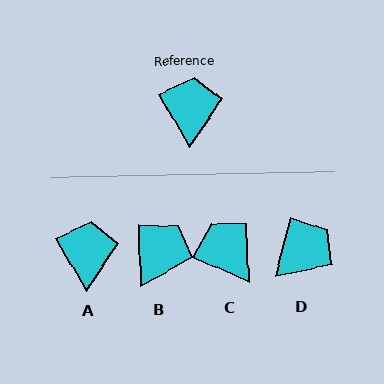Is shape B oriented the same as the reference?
No, it is off by about 27 degrees.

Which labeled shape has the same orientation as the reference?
A.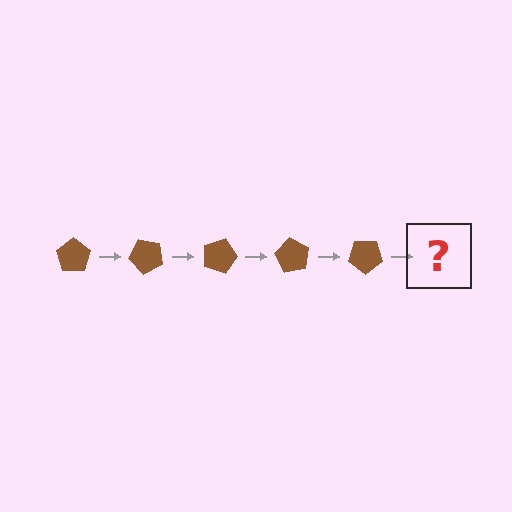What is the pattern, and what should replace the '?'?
The pattern is that the pentagon rotates 45 degrees each step. The '?' should be a brown pentagon rotated 225 degrees.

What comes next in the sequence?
The next element should be a brown pentagon rotated 225 degrees.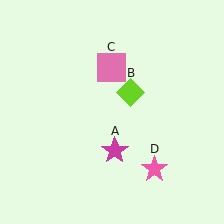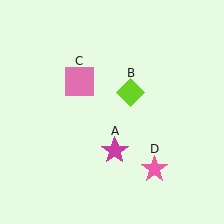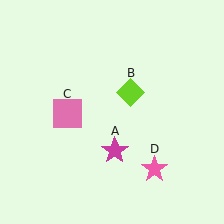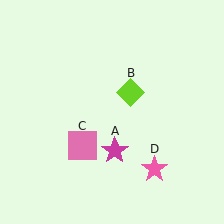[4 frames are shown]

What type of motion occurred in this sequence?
The pink square (object C) rotated counterclockwise around the center of the scene.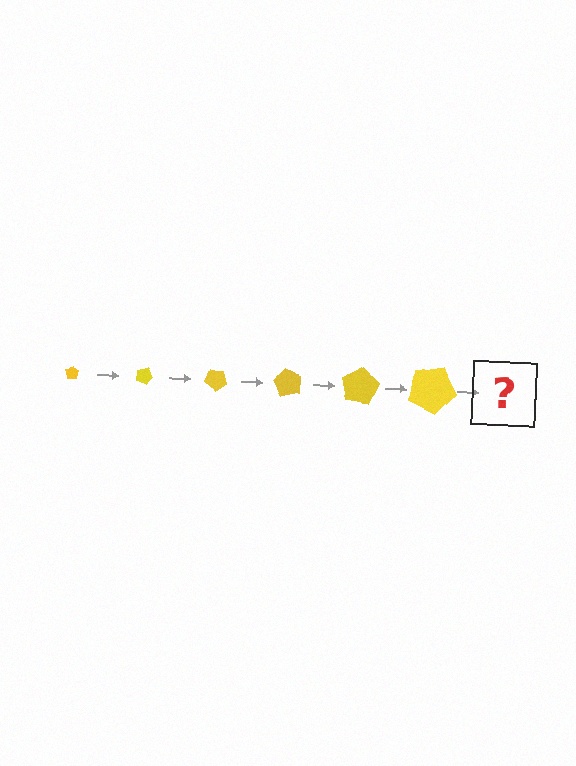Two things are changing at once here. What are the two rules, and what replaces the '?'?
The two rules are that the pentagon grows larger each step and it rotates 20 degrees each step. The '?' should be a pentagon, larger than the previous one and rotated 120 degrees from the start.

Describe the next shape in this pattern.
It should be a pentagon, larger than the previous one and rotated 120 degrees from the start.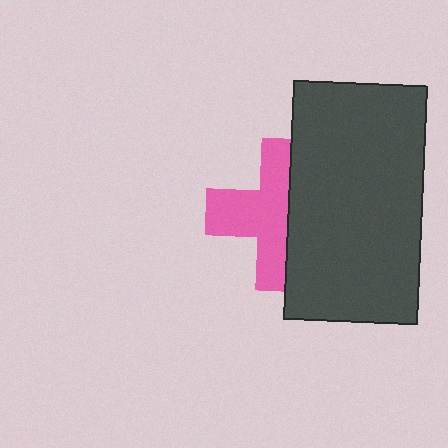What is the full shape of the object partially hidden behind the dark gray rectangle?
The partially hidden object is a pink cross.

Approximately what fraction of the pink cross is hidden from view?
Roughly 41% of the pink cross is hidden behind the dark gray rectangle.